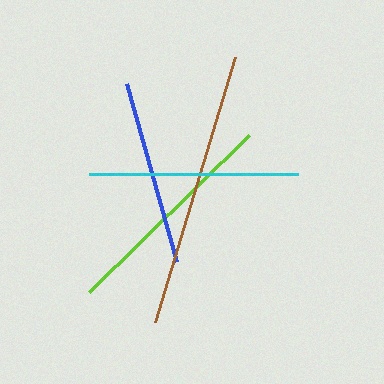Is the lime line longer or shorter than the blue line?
The lime line is longer than the blue line.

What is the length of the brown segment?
The brown segment is approximately 277 pixels long.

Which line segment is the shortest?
The blue line is the shortest at approximately 185 pixels.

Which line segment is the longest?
The brown line is the longest at approximately 277 pixels.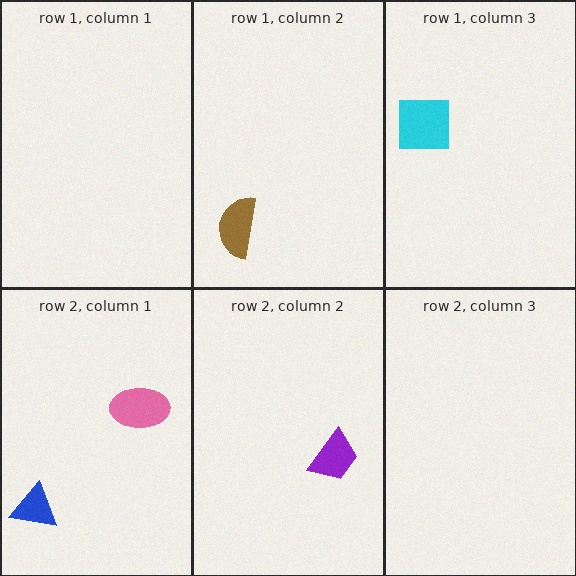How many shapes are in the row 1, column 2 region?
1.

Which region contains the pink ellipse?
The row 2, column 1 region.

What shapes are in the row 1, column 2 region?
The brown semicircle.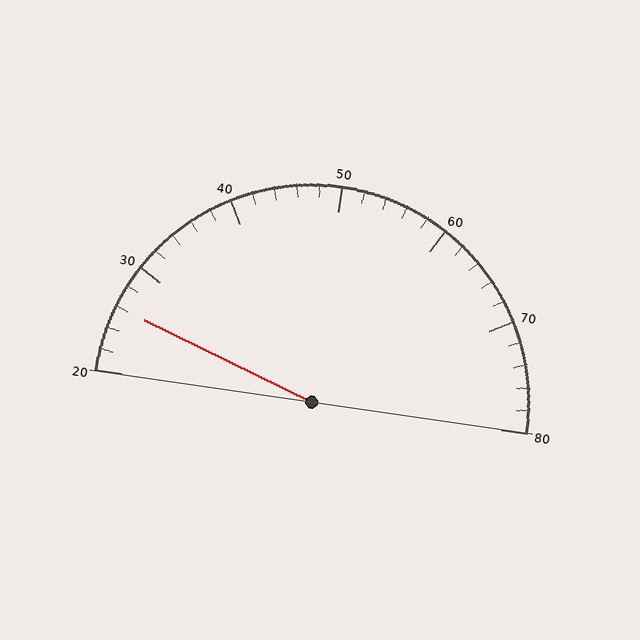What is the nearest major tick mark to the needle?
The nearest major tick mark is 30.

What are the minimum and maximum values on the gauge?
The gauge ranges from 20 to 80.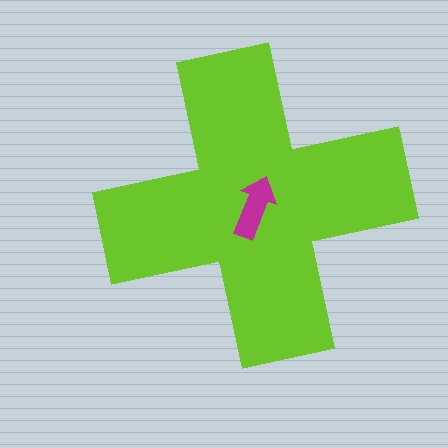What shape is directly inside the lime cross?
The magenta arrow.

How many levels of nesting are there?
2.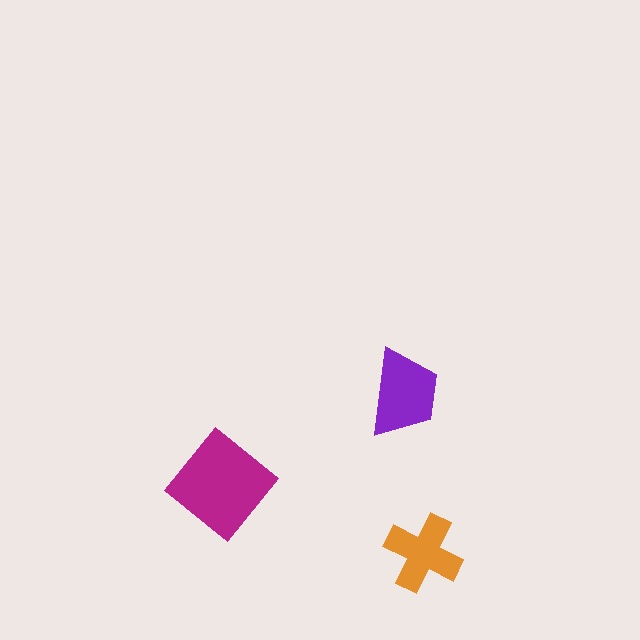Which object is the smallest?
The orange cross.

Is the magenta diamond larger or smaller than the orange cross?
Larger.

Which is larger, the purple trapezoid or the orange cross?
The purple trapezoid.